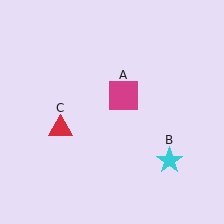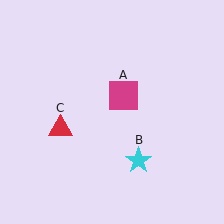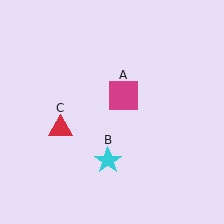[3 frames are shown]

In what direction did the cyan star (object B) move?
The cyan star (object B) moved left.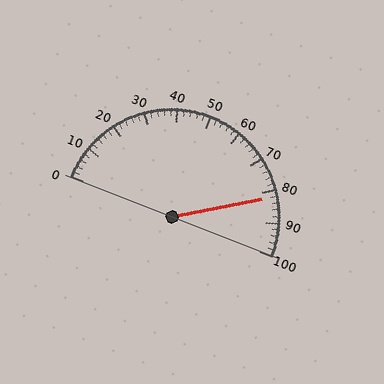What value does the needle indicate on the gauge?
The needle indicates approximately 82.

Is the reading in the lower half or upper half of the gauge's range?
The reading is in the upper half of the range (0 to 100).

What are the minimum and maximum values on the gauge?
The gauge ranges from 0 to 100.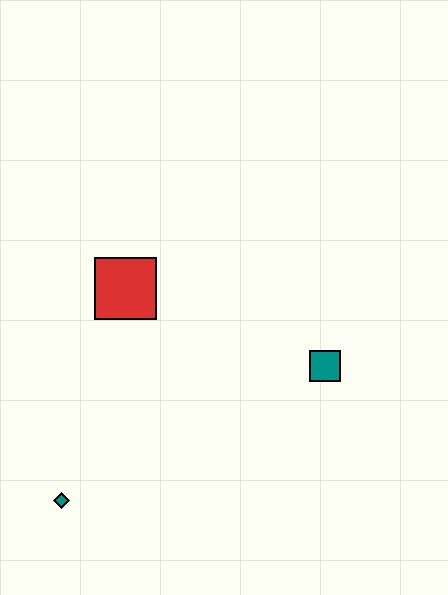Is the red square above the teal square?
Yes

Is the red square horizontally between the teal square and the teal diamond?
Yes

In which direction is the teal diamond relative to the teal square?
The teal diamond is to the left of the teal square.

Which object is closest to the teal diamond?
The red square is closest to the teal diamond.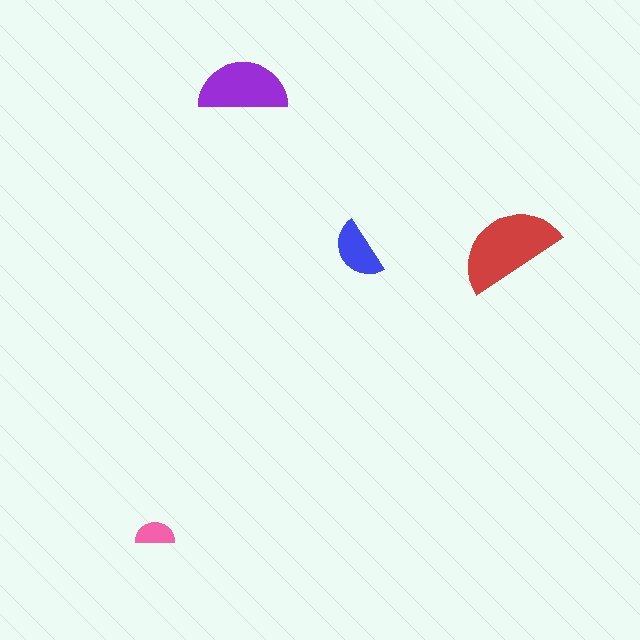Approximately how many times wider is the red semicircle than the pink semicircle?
About 2.5 times wider.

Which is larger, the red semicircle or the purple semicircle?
The red one.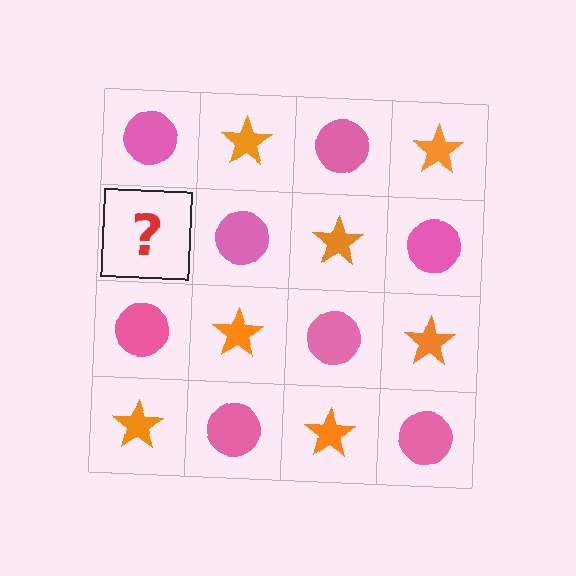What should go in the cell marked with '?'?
The missing cell should contain an orange star.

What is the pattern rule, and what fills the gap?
The rule is that it alternates pink circle and orange star in a checkerboard pattern. The gap should be filled with an orange star.